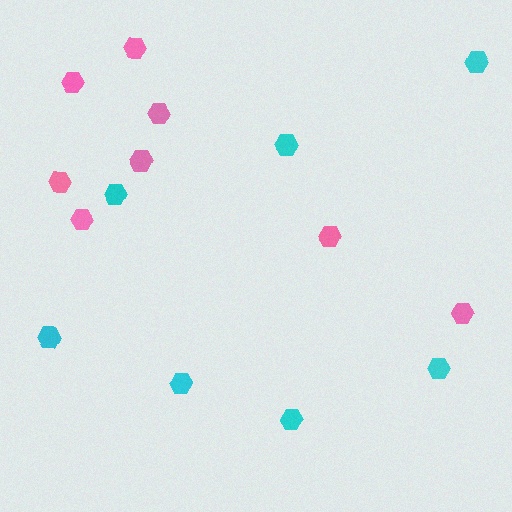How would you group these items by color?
There are 2 groups: one group of cyan hexagons (7) and one group of pink hexagons (8).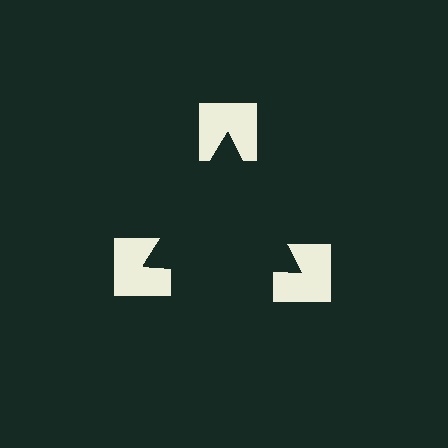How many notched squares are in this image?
There are 3 — one at each vertex of the illusory triangle.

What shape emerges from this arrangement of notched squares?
An illusory triangle — its edges are inferred from the aligned wedge cuts in the notched squares, not physically drawn.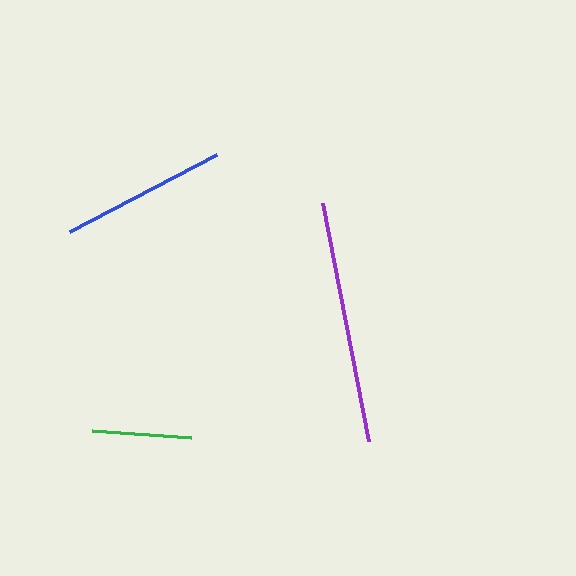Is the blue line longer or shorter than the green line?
The blue line is longer than the green line.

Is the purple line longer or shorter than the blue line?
The purple line is longer than the blue line.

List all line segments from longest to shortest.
From longest to shortest: purple, blue, green.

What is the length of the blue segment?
The blue segment is approximately 166 pixels long.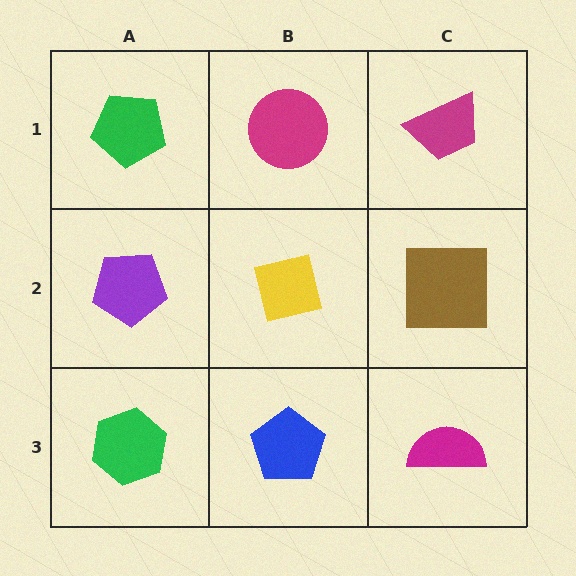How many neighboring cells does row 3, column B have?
3.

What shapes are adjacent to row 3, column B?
A yellow square (row 2, column B), a green hexagon (row 3, column A), a magenta semicircle (row 3, column C).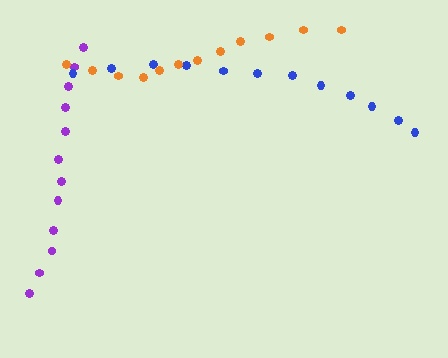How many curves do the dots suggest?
There are 3 distinct paths.